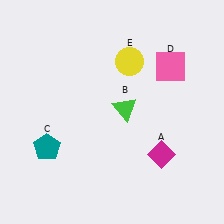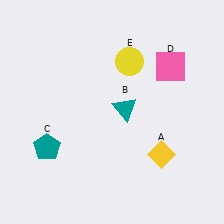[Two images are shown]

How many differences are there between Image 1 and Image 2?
There are 2 differences between the two images.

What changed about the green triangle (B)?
In Image 1, B is green. In Image 2, it changed to teal.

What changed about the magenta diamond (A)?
In Image 1, A is magenta. In Image 2, it changed to yellow.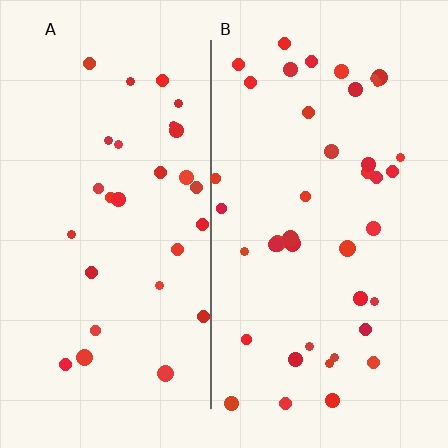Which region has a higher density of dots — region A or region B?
B (the right).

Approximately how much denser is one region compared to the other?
Approximately 1.4× — region B over region A.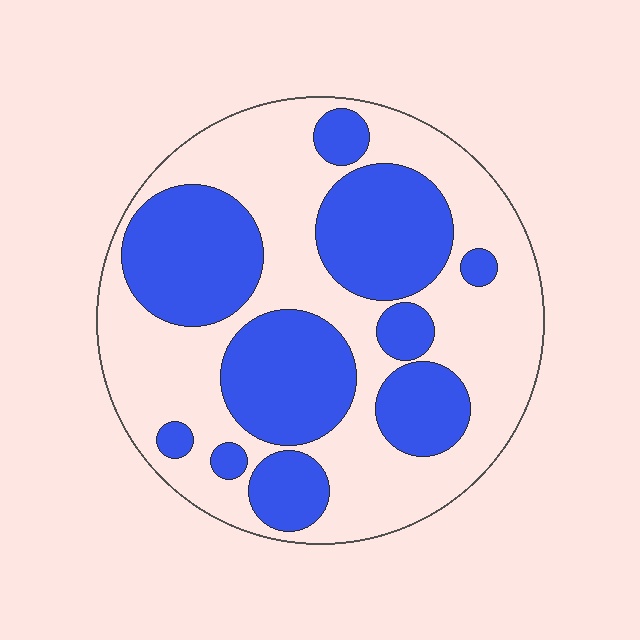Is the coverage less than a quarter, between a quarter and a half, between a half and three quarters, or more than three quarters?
Between a quarter and a half.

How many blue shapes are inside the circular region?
10.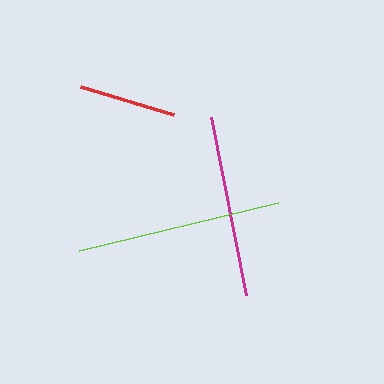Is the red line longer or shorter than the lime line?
The lime line is longer than the red line.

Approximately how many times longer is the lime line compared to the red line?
The lime line is approximately 2.1 times the length of the red line.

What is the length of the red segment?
The red segment is approximately 97 pixels long.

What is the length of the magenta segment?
The magenta segment is approximately 182 pixels long.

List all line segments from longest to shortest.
From longest to shortest: lime, magenta, red.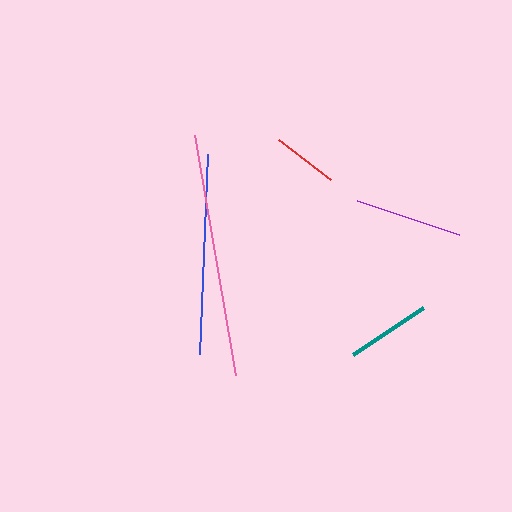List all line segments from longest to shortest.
From longest to shortest: pink, blue, purple, teal, red.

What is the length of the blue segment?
The blue segment is approximately 200 pixels long.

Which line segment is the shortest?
The red line is the shortest at approximately 66 pixels.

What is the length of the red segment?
The red segment is approximately 66 pixels long.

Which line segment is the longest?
The pink line is the longest at approximately 243 pixels.